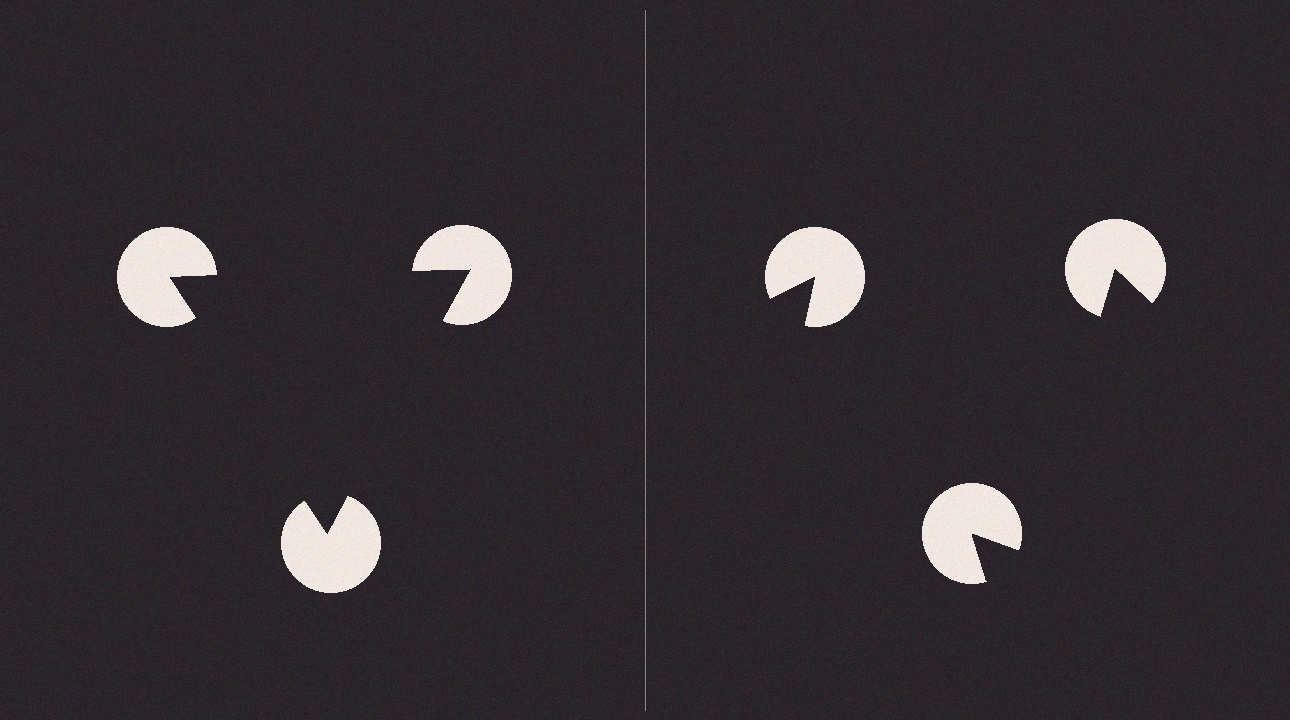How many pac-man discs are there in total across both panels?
6 — 3 on each side.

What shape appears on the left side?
An illusory triangle.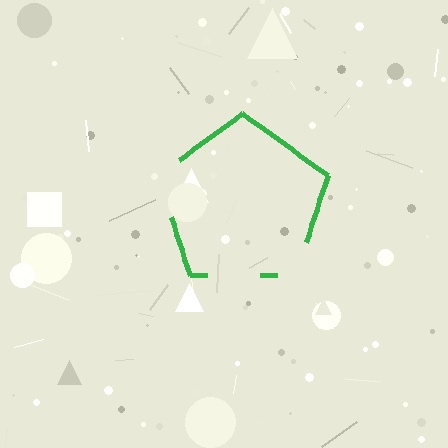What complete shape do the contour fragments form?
The contour fragments form a pentagon.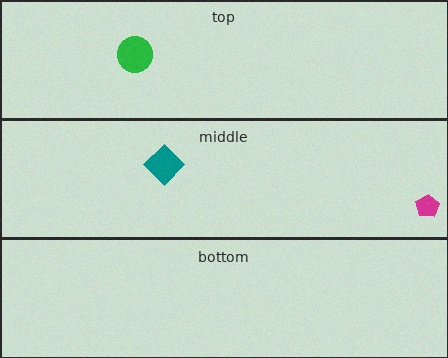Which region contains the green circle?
The top region.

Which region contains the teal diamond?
The middle region.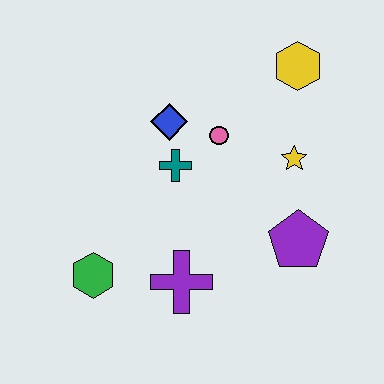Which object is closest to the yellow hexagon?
The yellow star is closest to the yellow hexagon.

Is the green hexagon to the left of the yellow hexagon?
Yes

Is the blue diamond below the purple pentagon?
No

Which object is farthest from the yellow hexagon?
The green hexagon is farthest from the yellow hexagon.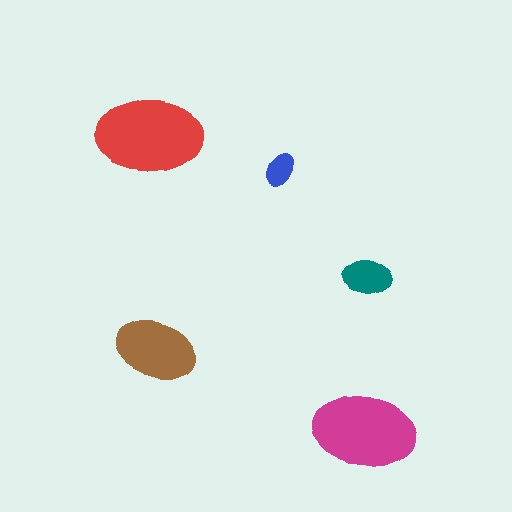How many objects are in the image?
There are 5 objects in the image.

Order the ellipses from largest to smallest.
the red one, the magenta one, the brown one, the teal one, the blue one.